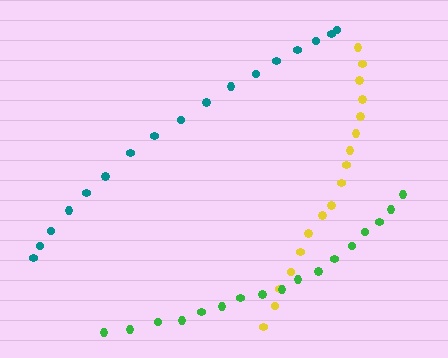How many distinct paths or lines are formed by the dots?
There are 3 distinct paths.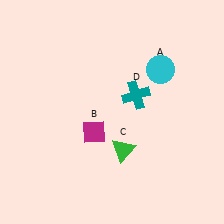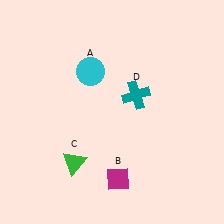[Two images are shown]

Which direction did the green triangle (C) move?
The green triangle (C) moved left.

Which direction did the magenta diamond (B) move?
The magenta diamond (B) moved down.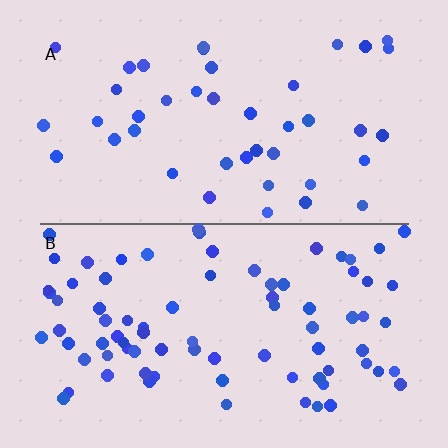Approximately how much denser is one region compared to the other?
Approximately 2.0× — region B over region A.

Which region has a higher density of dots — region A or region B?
B (the bottom).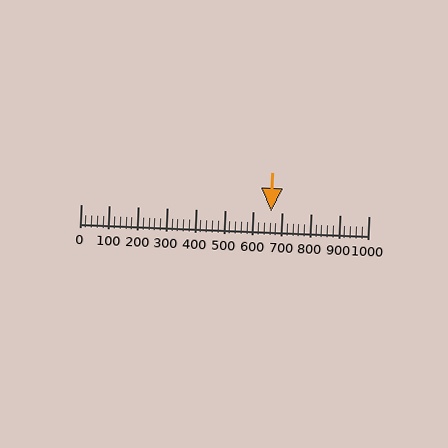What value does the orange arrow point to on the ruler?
The orange arrow points to approximately 660.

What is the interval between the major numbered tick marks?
The major tick marks are spaced 100 units apart.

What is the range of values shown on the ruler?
The ruler shows values from 0 to 1000.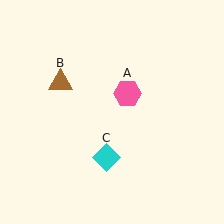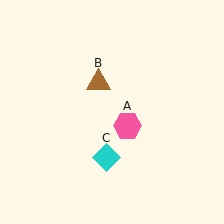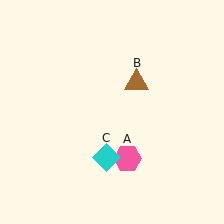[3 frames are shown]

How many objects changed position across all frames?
2 objects changed position: pink hexagon (object A), brown triangle (object B).